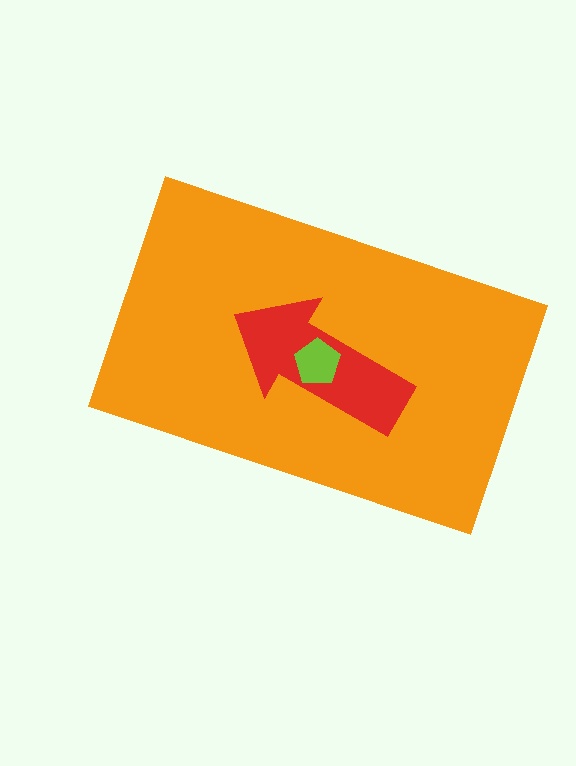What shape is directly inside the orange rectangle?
The red arrow.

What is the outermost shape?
The orange rectangle.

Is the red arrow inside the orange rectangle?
Yes.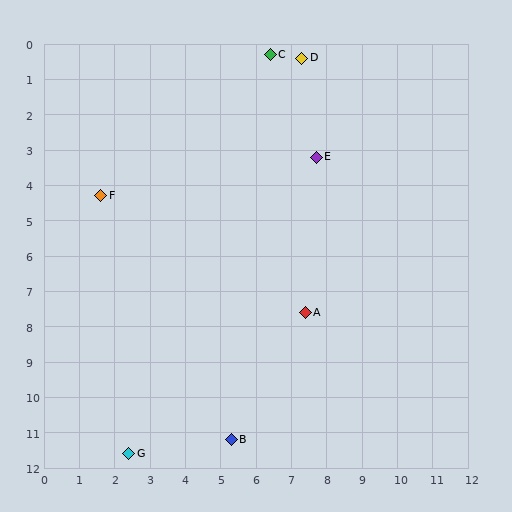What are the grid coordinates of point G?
Point G is at approximately (2.4, 11.6).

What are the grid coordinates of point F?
Point F is at approximately (1.6, 4.3).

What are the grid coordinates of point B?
Point B is at approximately (5.3, 11.2).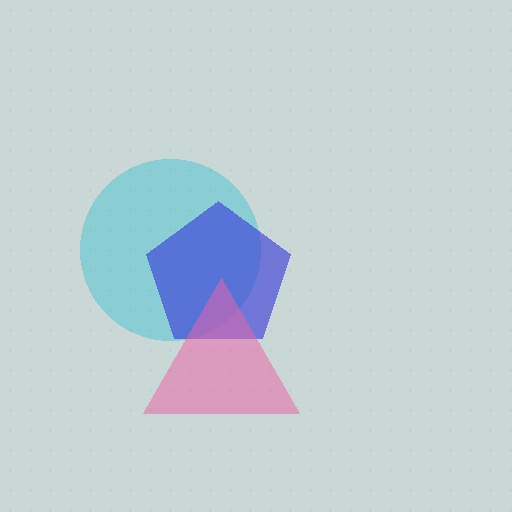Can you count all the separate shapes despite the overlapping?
Yes, there are 3 separate shapes.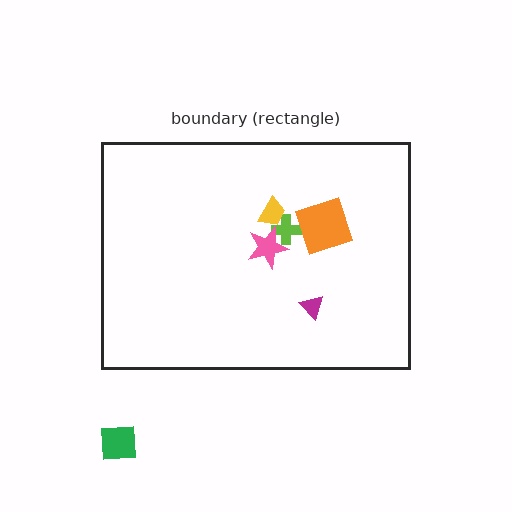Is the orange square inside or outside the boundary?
Inside.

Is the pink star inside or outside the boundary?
Inside.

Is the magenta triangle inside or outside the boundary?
Inside.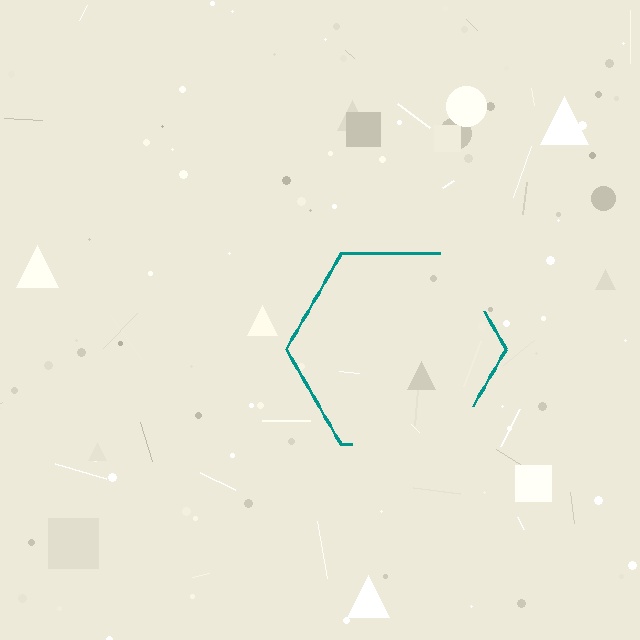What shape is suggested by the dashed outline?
The dashed outline suggests a hexagon.